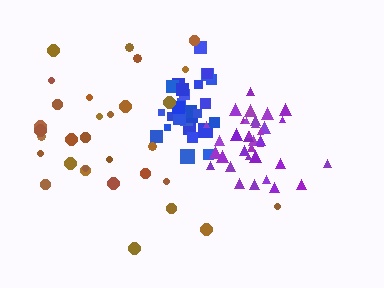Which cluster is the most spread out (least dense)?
Brown.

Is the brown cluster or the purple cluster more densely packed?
Purple.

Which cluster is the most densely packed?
Blue.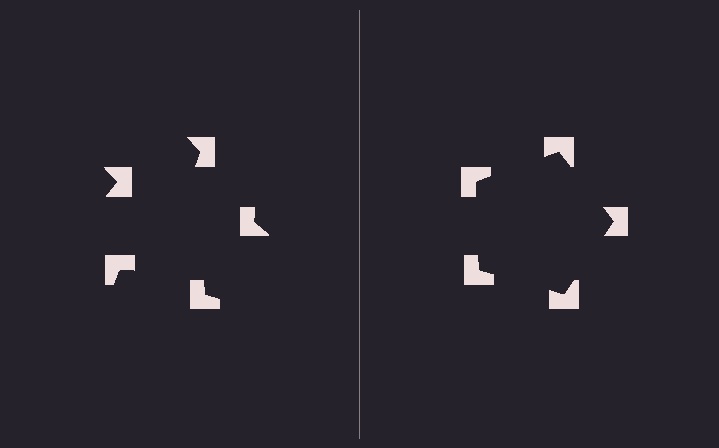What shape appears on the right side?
An illusory pentagon.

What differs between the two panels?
The notched squares are positioned identically on both sides; only the wedge orientations differ. On the right they align to a pentagon; on the left they are misaligned.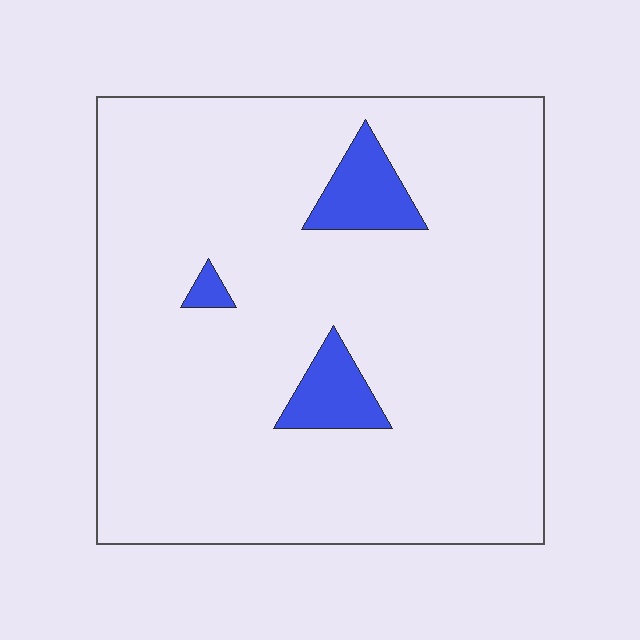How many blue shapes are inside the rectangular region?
3.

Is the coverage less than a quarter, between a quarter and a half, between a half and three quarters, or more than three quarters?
Less than a quarter.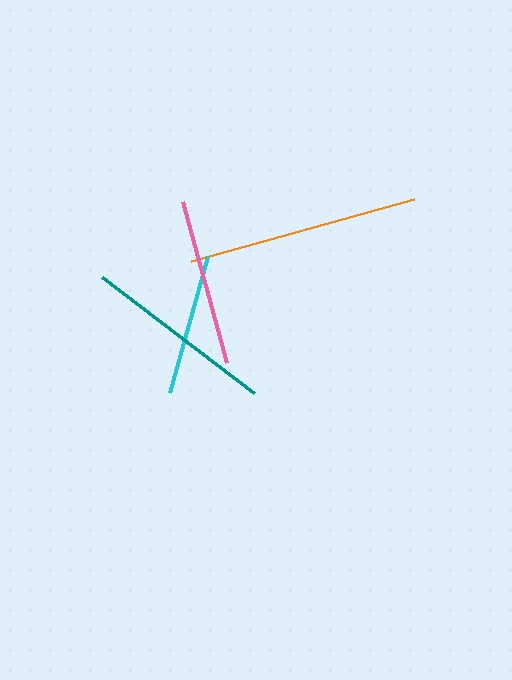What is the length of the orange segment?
The orange segment is approximately 232 pixels long.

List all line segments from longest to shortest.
From longest to shortest: orange, teal, pink, cyan.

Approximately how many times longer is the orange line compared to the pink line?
The orange line is approximately 1.4 times the length of the pink line.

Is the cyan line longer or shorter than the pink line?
The pink line is longer than the cyan line.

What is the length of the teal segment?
The teal segment is approximately 191 pixels long.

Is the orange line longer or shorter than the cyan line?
The orange line is longer than the cyan line.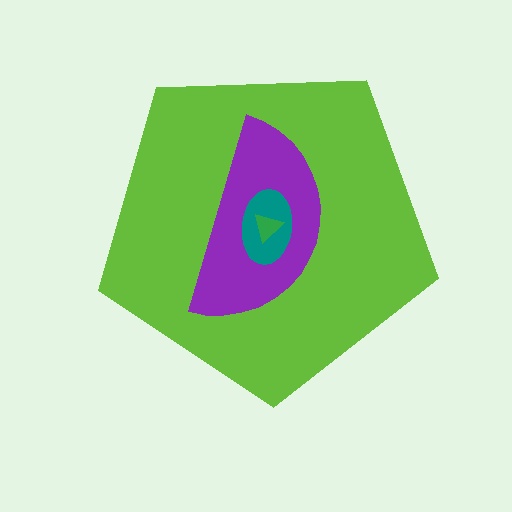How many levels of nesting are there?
4.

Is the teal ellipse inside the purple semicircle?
Yes.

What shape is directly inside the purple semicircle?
The teal ellipse.